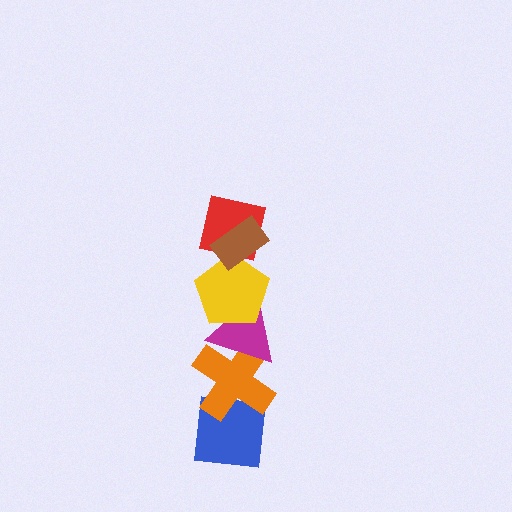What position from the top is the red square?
The red square is 2nd from the top.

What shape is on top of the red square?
The brown rectangle is on top of the red square.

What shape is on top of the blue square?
The orange cross is on top of the blue square.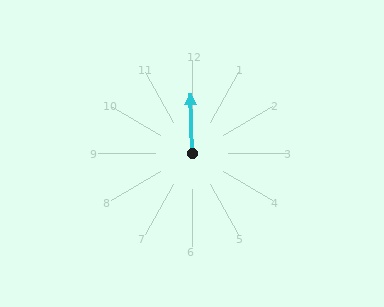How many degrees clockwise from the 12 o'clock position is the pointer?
Approximately 358 degrees.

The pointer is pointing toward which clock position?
Roughly 12 o'clock.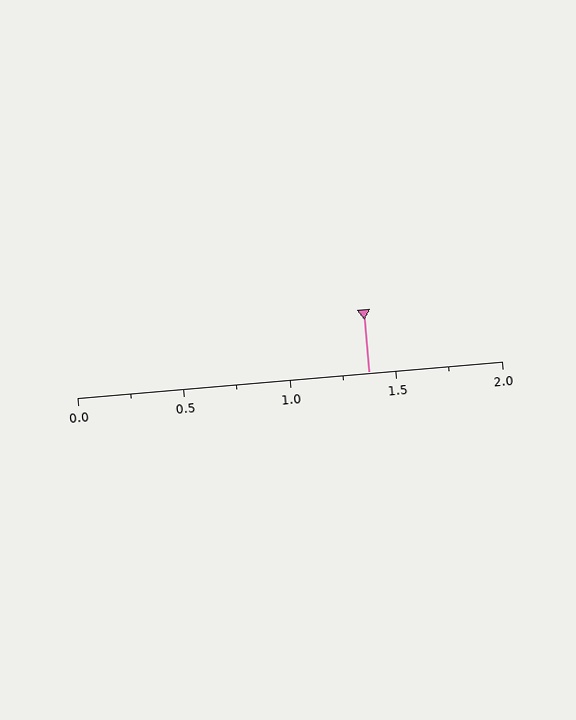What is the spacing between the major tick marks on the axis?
The major ticks are spaced 0.5 apart.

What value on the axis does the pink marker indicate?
The marker indicates approximately 1.38.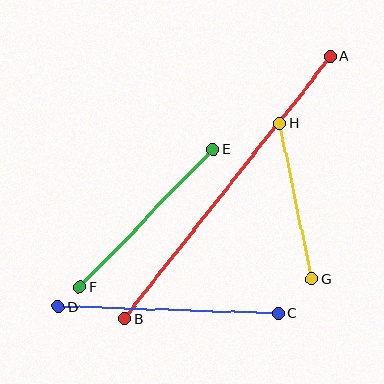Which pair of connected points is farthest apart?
Points A and B are farthest apart.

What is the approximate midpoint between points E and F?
The midpoint is at approximately (147, 218) pixels.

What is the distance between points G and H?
The distance is approximately 159 pixels.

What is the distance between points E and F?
The distance is approximately 192 pixels.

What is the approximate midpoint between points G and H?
The midpoint is at approximately (296, 201) pixels.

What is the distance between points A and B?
The distance is approximately 333 pixels.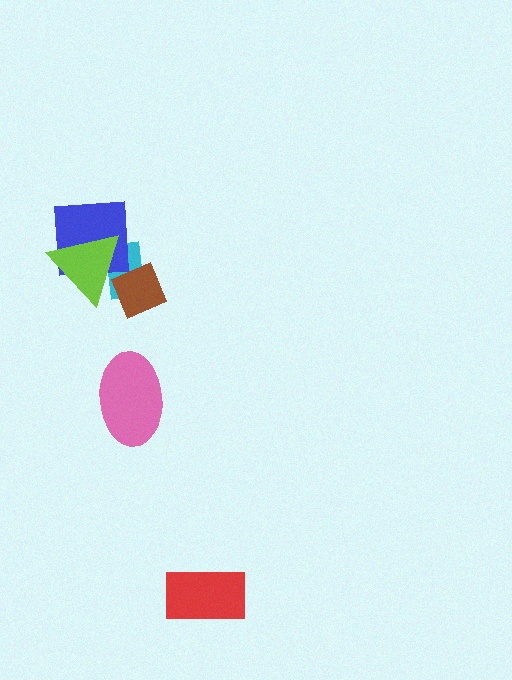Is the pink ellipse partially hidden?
No, no other shape covers it.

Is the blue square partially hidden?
Yes, it is partially covered by another shape.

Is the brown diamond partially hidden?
Yes, it is partially covered by another shape.